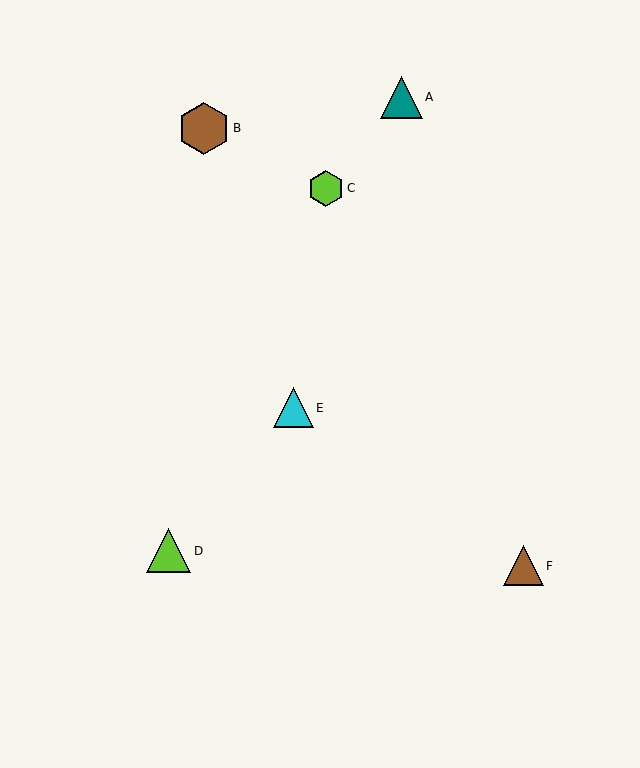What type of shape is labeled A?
Shape A is a teal triangle.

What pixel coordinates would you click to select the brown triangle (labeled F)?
Click at (523, 566) to select the brown triangle F.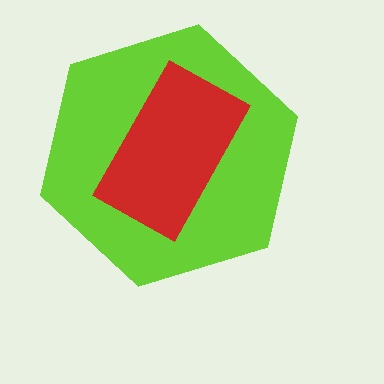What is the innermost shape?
The red rectangle.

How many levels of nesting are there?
2.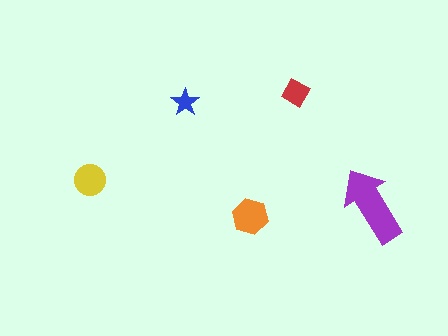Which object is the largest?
The purple arrow.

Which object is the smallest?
The blue star.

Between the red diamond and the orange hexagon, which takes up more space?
The orange hexagon.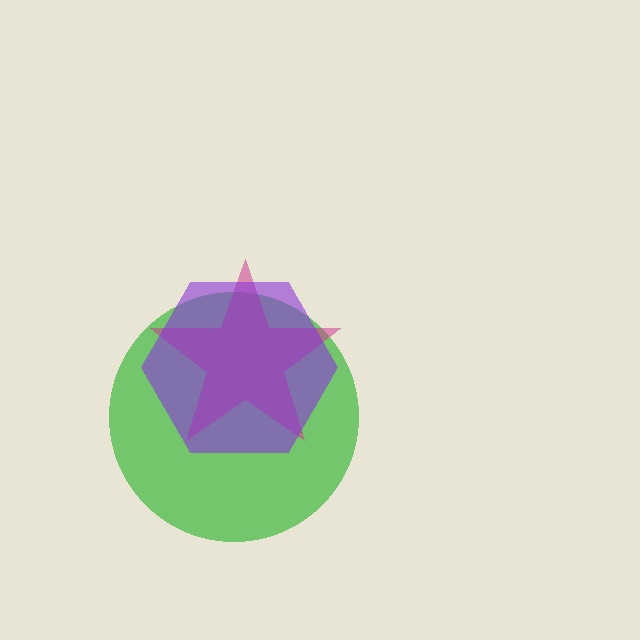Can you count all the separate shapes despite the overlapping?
Yes, there are 3 separate shapes.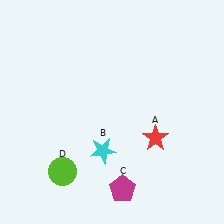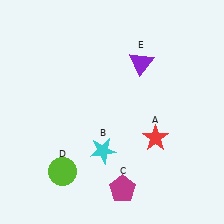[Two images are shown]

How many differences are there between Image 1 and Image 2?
There is 1 difference between the two images.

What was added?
A purple triangle (E) was added in Image 2.